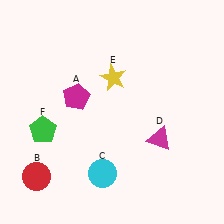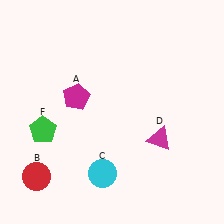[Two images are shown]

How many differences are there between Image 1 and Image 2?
There is 1 difference between the two images.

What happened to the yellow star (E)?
The yellow star (E) was removed in Image 2. It was in the top-right area of Image 1.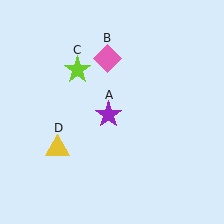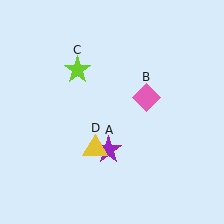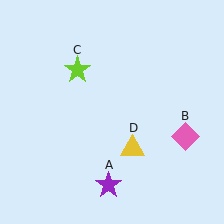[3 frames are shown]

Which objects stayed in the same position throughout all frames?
Lime star (object C) remained stationary.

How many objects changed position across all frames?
3 objects changed position: purple star (object A), pink diamond (object B), yellow triangle (object D).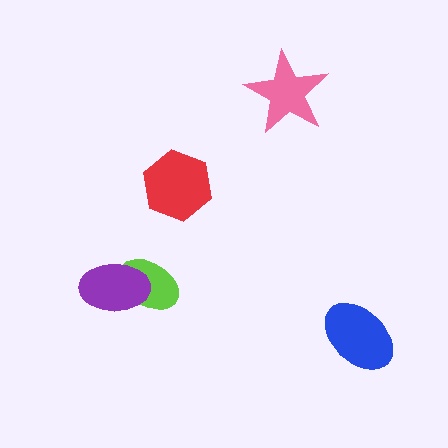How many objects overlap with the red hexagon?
0 objects overlap with the red hexagon.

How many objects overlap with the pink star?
0 objects overlap with the pink star.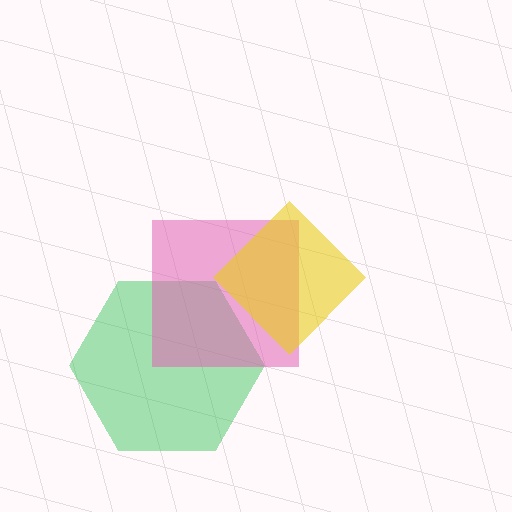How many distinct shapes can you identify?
There are 3 distinct shapes: a green hexagon, a pink square, a yellow diamond.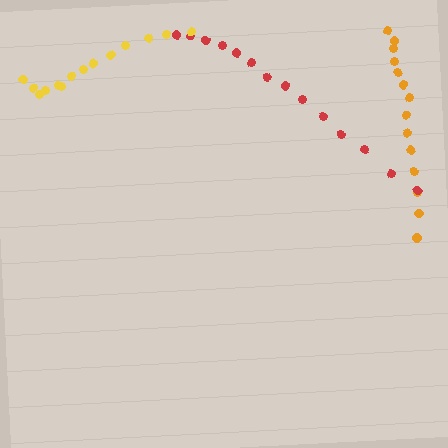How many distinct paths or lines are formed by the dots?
There are 3 distinct paths.